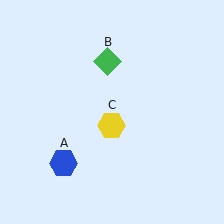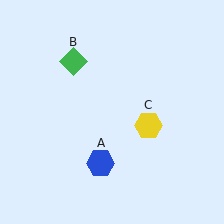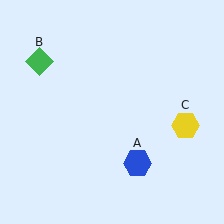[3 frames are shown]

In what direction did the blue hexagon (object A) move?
The blue hexagon (object A) moved right.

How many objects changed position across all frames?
3 objects changed position: blue hexagon (object A), green diamond (object B), yellow hexagon (object C).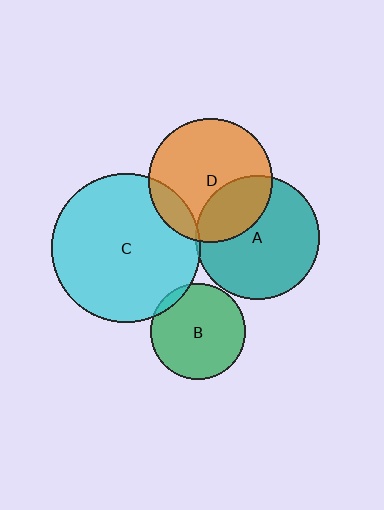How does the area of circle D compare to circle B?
Approximately 1.7 times.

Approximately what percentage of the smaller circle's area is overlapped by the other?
Approximately 30%.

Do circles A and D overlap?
Yes.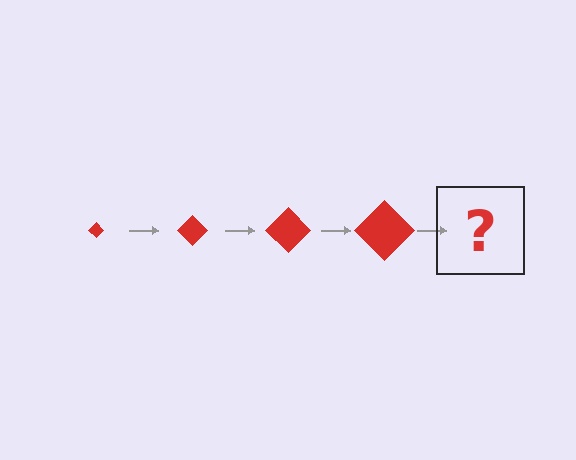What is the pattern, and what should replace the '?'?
The pattern is that the diamond gets progressively larger each step. The '?' should be a red diamond, larger than the previous one.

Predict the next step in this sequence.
The next step is a red diamond, larger than the previous one.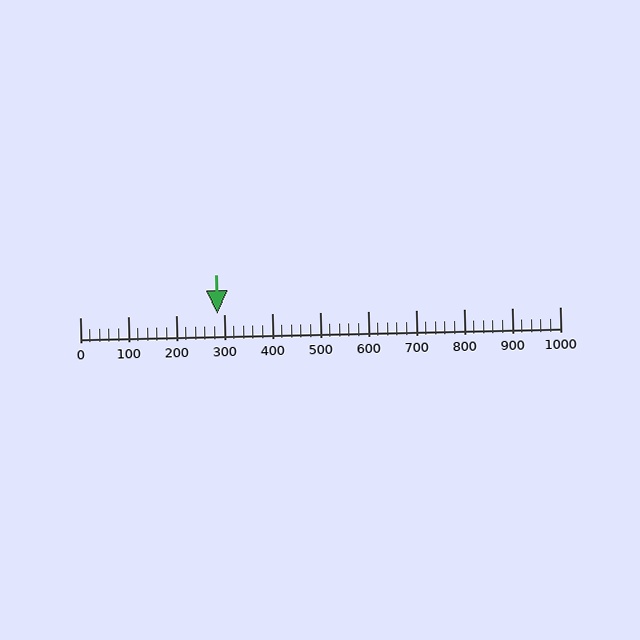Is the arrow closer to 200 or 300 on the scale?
The arrow is closer to 300.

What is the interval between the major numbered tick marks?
The major tick marks are spaced 100 units apart.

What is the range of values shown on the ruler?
The ruler shows values from 0 to 1000.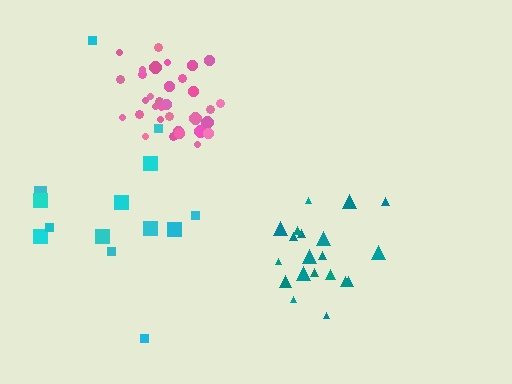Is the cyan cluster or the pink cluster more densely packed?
Pink.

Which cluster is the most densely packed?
Pink.